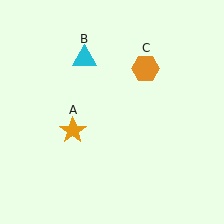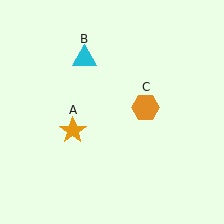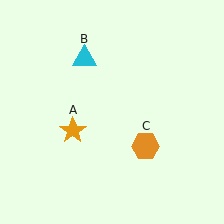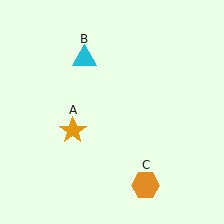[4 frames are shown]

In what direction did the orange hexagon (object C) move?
The orange hexagon (object C) moved down.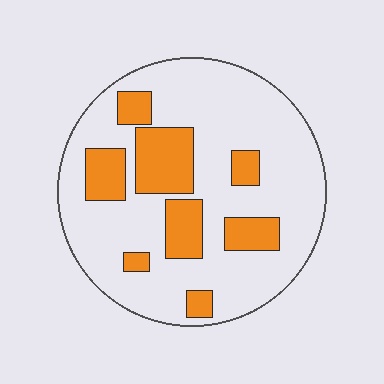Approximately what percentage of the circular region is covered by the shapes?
Approximately 25%.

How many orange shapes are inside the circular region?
8.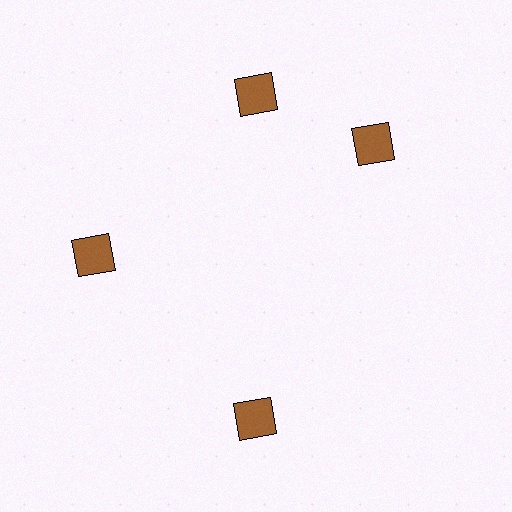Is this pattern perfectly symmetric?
No. The 4 brown squares are arranged in a ring, but one element near the 3 o'clock position is rotated out of alignment along the ring, breaking the 4-fold rotational symmetry.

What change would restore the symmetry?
The symmetry would be restored by rotating it back into even spacing with its neighbors so that all 4 squares sit at equal angles and equal distance from the center.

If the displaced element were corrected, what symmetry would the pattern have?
It would have 4-fold rotational symmetry — the pattern would map onto itself every 90 degrees.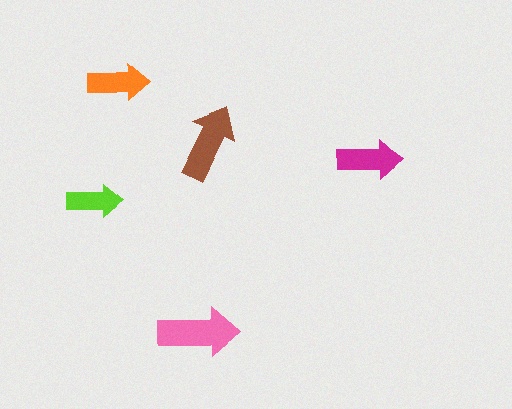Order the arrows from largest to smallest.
the pink one, the brown one, the magenta one, the orange one, the lime one.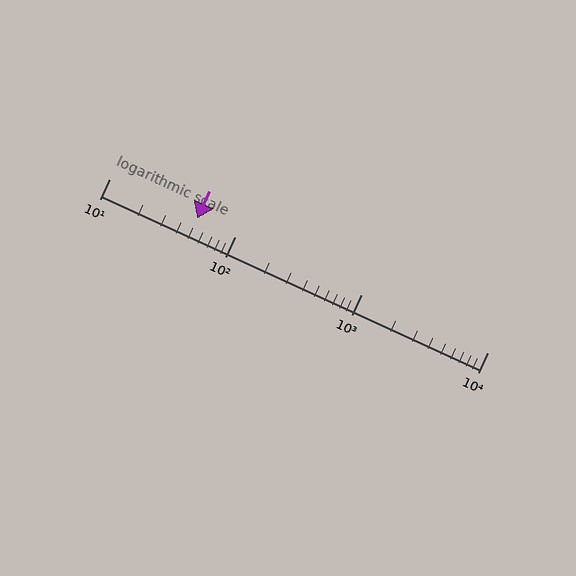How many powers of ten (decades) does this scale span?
The scale spans 3 decades, from 10 to 10000.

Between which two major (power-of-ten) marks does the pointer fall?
The pointer is between 10 and 100.